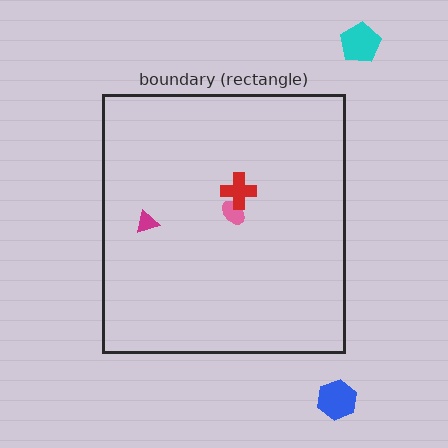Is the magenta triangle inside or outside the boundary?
Inside.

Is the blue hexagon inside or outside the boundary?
Outside.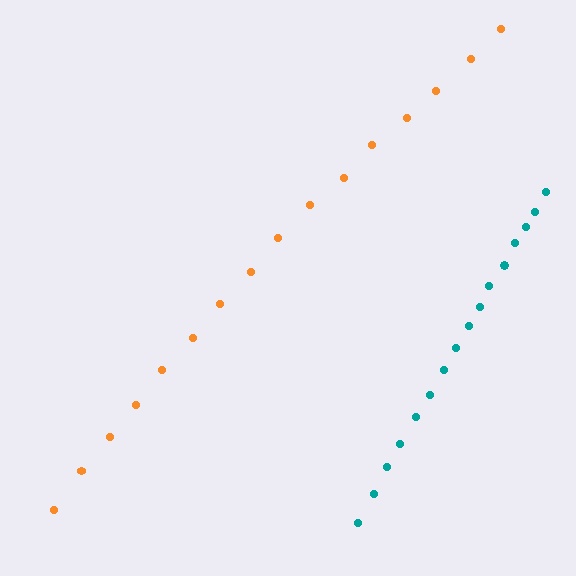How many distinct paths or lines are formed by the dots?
There are 2 distinct paths.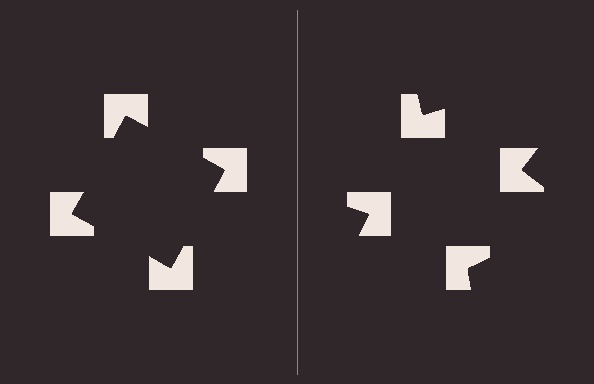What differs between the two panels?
The notched squares are positioned identically on both sides; only the wedge orientations differ. On the left they align to a square; on the right they are misaligned.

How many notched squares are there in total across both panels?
8 — 4 on each side.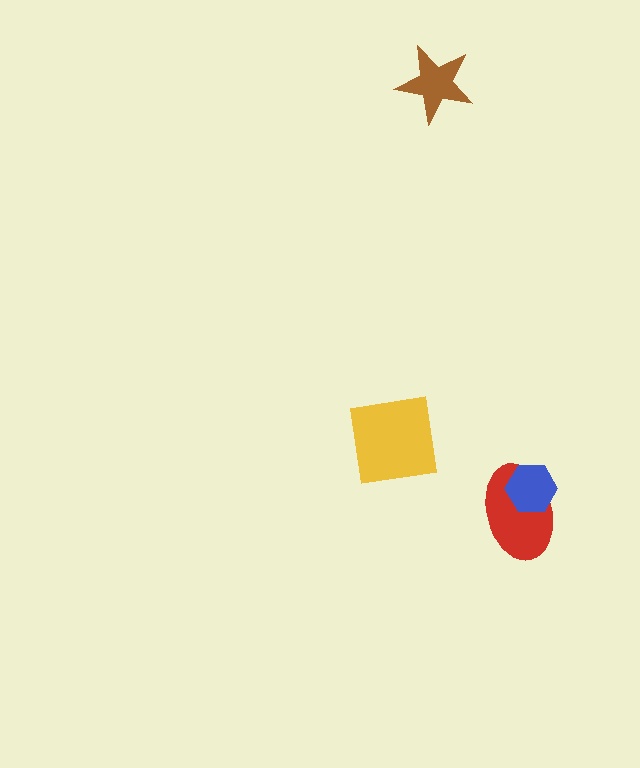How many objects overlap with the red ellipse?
1 object overlaps with the red ellipse.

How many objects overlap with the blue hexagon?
1 object overlaps with the blue hexagon.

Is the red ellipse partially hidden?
Yes, it is partially covered by another shape.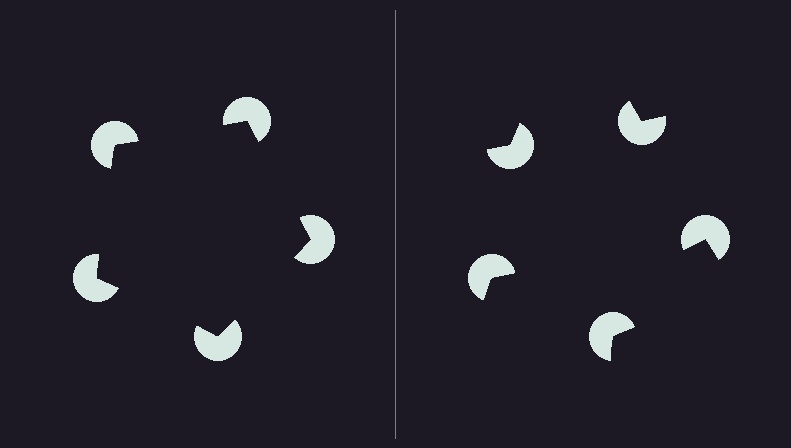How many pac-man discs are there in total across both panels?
10 — 5 on each side.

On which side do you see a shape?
An illusory pentagon appears on the left side. On the right side the wedge cuts are rotated, so no coherent shape forms.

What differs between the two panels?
The pac-man discs are positioned identically on both sides; only the wedge orientations differ. On the left they align to a pentagon; on the right they are misaligned.